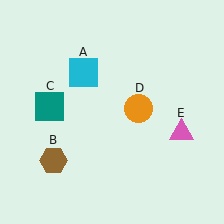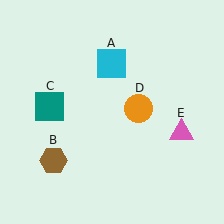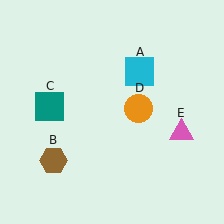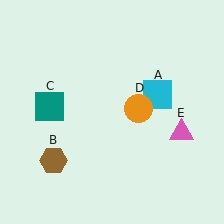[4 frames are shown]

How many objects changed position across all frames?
1 object changed position: cyan square (object A).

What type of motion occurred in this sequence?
The cyan square (object A) rotated clockwise around the center of the scene.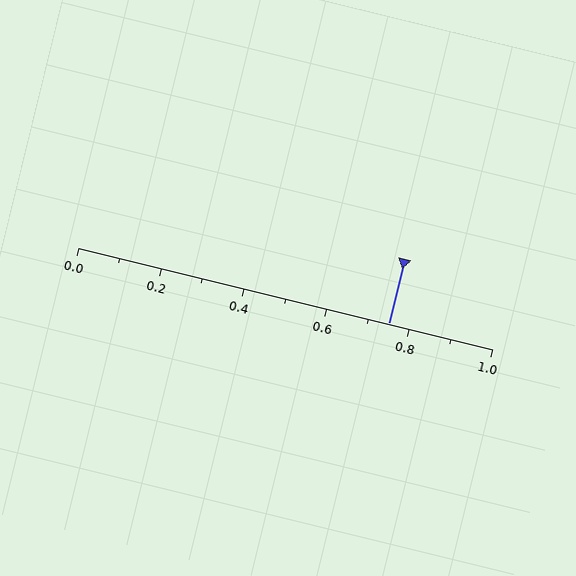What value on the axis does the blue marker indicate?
The marker indicates approximately 0.75.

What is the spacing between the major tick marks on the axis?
The major ticks are spaced 0.2 apart.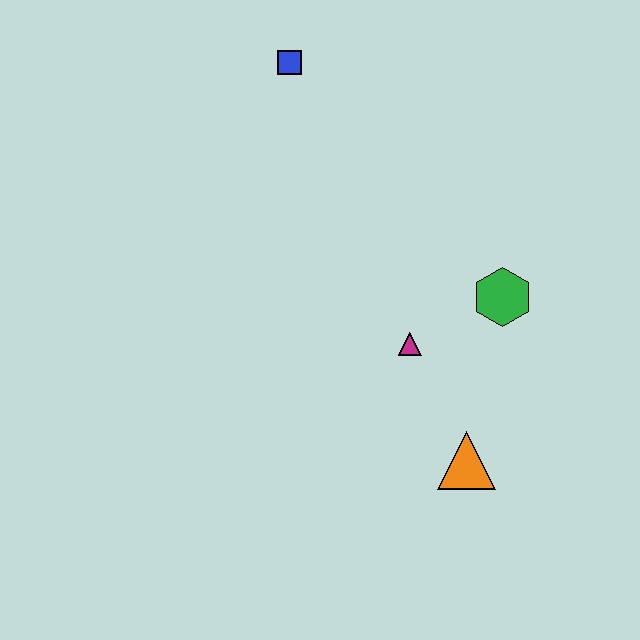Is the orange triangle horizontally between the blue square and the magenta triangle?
No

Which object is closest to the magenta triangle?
The green hexagon is closest to the magenta triangle.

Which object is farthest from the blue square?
The orange triangle is farthest from the blue square.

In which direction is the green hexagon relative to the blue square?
The green hexagon is below the blue square.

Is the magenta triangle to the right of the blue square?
Yes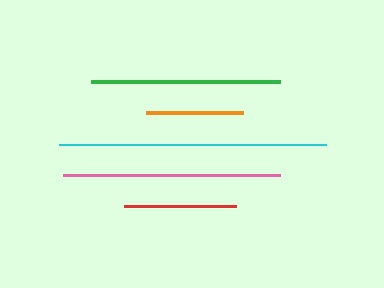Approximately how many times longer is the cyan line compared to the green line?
The cyan line is approximately 1.4 times the length of the green line.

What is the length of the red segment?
The red segment is approximately 112 pixels long.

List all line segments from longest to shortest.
From longest to shortest: cyan, pink, green, red, orange.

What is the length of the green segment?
The green segment is approximately 190 pixels long.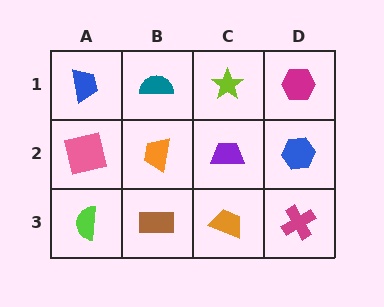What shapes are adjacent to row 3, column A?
A pink square (row 2, column A), a brown rectangle (row 3, column B).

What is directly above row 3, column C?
A purple trapezoid.